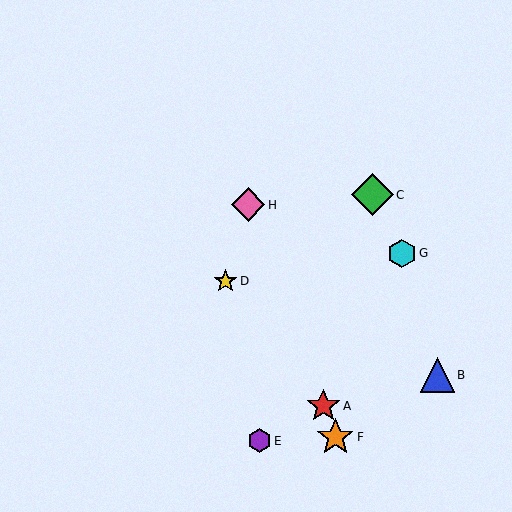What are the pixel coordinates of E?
Object E is at (259, 441).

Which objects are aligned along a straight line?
Objects A, F, H are aligned along a straight line.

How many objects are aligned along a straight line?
3 objects (A, F, H) are aligned along a straight line.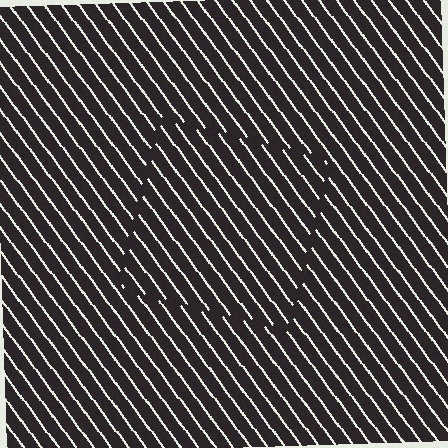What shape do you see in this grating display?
An illusory square. The interior of the shape contains the same grating, shifted by half a period — the contour is defined by the phase discontinuity where line-ends from the inner and outer gratings abut.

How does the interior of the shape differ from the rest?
The interior of the shape contains the same grating, shifted by half a period — the contour is defined by the phase discontinuity where line-ends from the inner and outer gratings abut.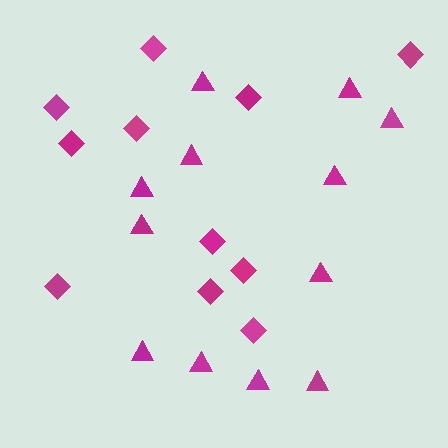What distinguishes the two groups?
There are 2 groups: one group of diamonds (11) and one group of triangles (12).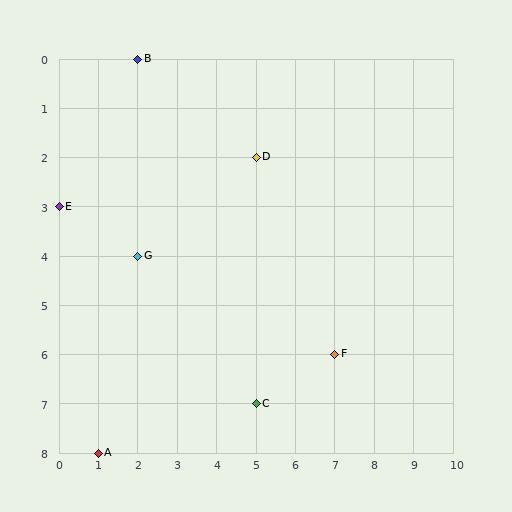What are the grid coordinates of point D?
Point D is at grid coordinates (5, 2).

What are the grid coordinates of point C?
Point C is at grid coordinates (5, 7).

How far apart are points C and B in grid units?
Points C and B are 3 columns and 7 rows apart (about 7.6 grid units diagonally).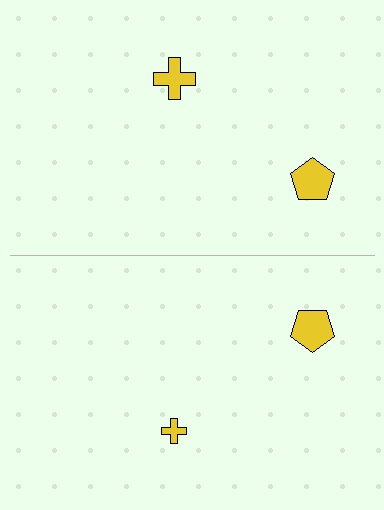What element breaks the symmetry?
The yellow cross on the bottom side has a different size than its mirror counterpart.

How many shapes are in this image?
There are 4 shapes in this image.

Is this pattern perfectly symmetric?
No, the pattern is not perfectly symmetric. The yellow cross on the bottom side has a different size than its mirror counterpart.